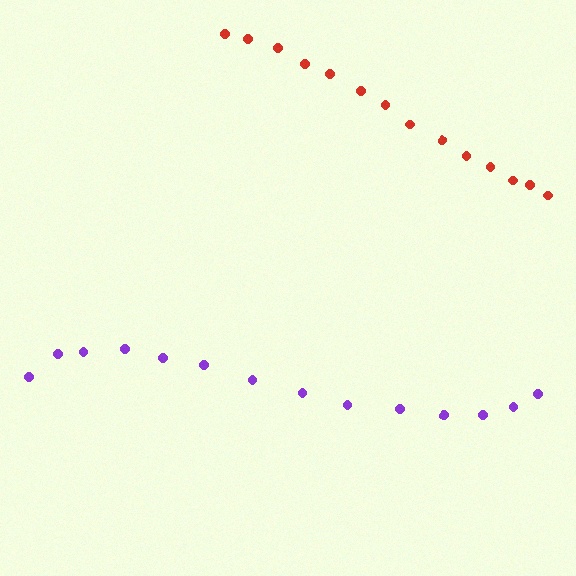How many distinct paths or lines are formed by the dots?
There are 2 distinct paths.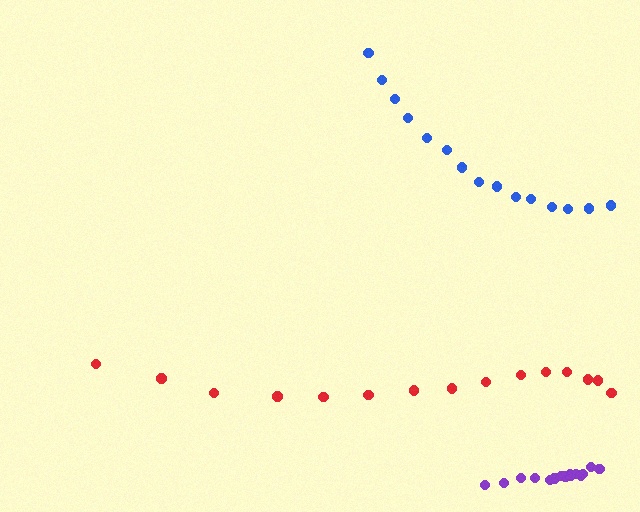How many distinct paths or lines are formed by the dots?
There are 3 distinct paths.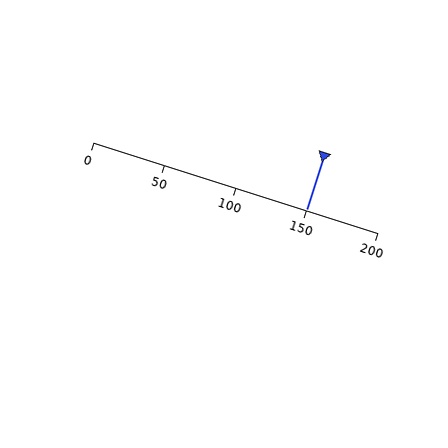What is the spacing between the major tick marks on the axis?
The major ticks are spaced 50 apart.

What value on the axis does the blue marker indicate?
The marker indicates approximately 150.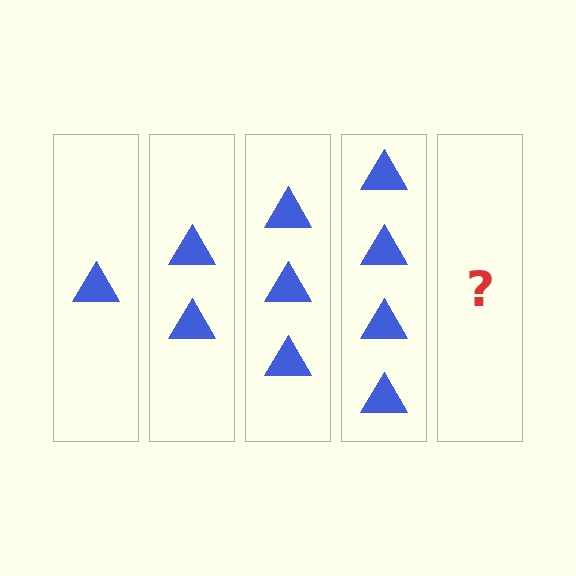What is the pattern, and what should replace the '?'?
The pattern is that each step adds one more triangle. The '?' should be 5 triangles.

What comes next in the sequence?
The next element should be 5 triangles.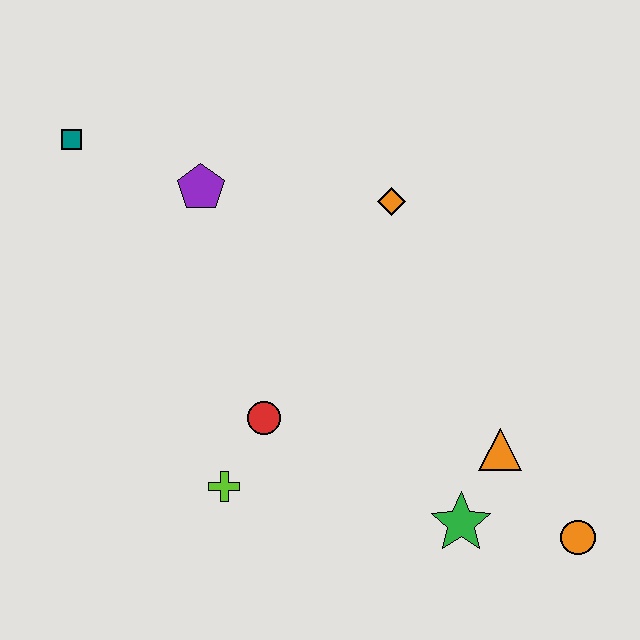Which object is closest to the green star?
The orange triangle is closest to the green star.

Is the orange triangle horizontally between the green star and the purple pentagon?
No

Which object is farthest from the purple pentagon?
The orange circle is farthest from the purple pentagon.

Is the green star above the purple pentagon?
No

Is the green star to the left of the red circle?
No